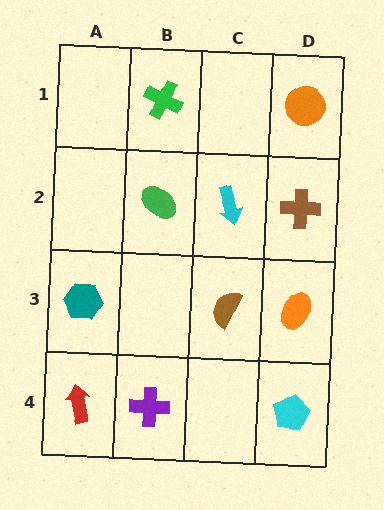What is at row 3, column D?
An orange ellipse.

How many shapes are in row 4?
3 shapes.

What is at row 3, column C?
A brown semicircle.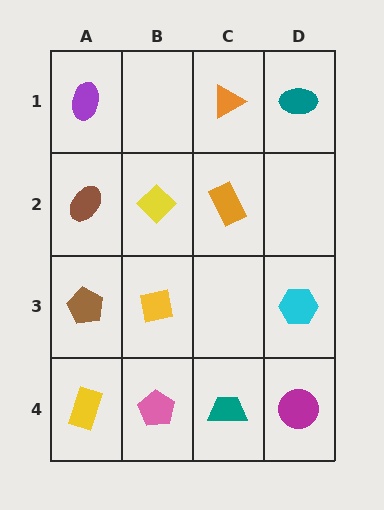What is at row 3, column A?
A brown pentagon.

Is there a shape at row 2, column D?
No, that cell is empty.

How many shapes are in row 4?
4 shapes.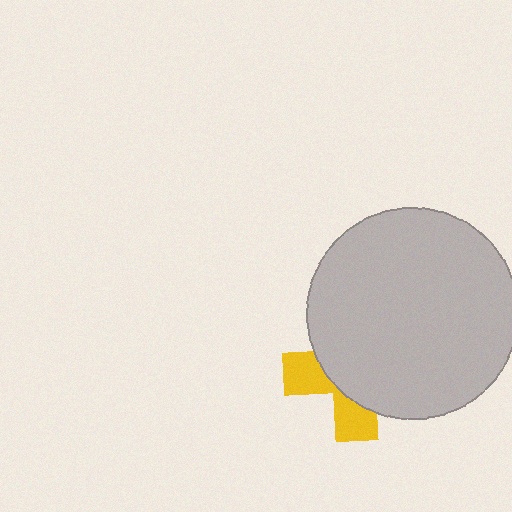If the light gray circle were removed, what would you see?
You would see the complete yellow cross.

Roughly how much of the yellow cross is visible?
A small part of it is visible (roughly 33%).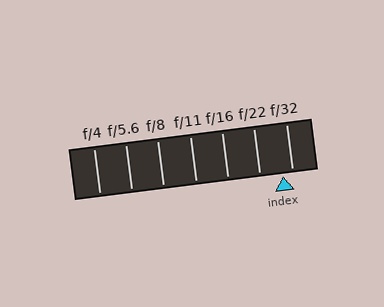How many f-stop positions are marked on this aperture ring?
There are 7 f-stop positions marked.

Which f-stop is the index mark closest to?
The index mark is closest to f/32.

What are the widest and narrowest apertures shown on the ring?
The widest aperture shown is f/4 and the narrowest is f/32.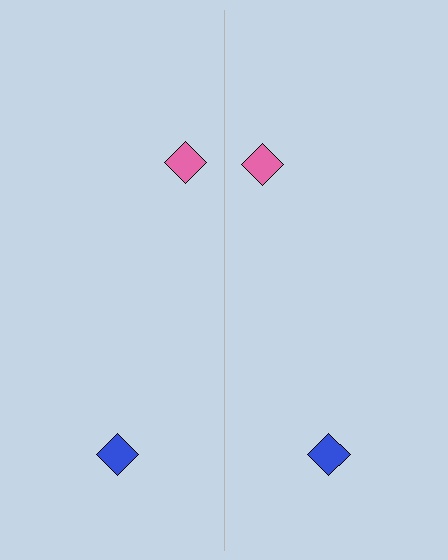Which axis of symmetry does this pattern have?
The pattern has a vertical axis of symmetry running through the center of the image.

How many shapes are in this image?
There are 4 shapes in this image.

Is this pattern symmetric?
Yes, this pattern has bilateral (reflection) symmetry.